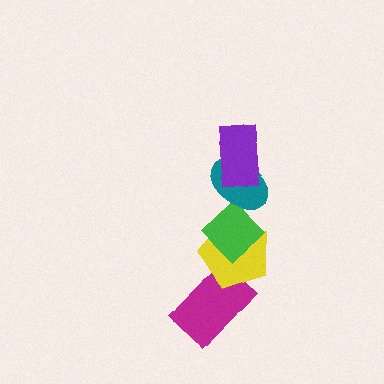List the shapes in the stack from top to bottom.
From top to bottom: the purple rectangle, the teal ellipse, the green diamond, the yellow pentagon, the magenta rectangle.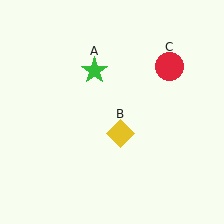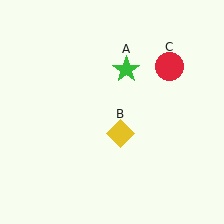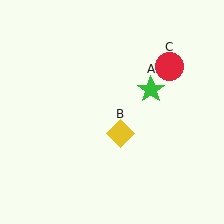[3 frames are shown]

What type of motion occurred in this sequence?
The green star (object A) rotated clockwise around the center of the scene.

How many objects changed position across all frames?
1 object changed position: green star (object A).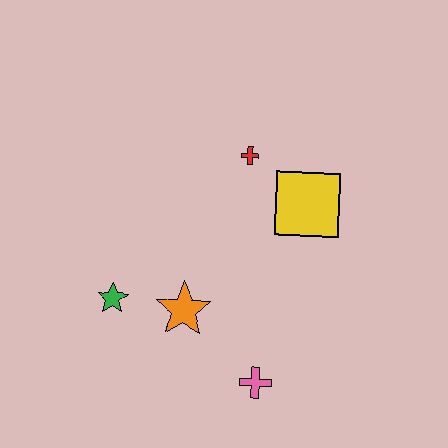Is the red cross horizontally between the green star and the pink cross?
Yes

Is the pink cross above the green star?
No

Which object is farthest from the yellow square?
The green star is farthest from the yellow square.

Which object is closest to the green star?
The orange star is closest to the green star.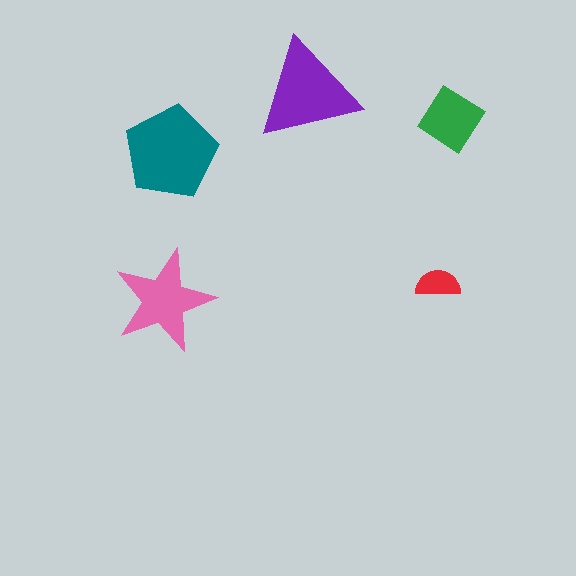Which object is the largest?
The teal pentagon.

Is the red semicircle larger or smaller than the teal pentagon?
Smaller.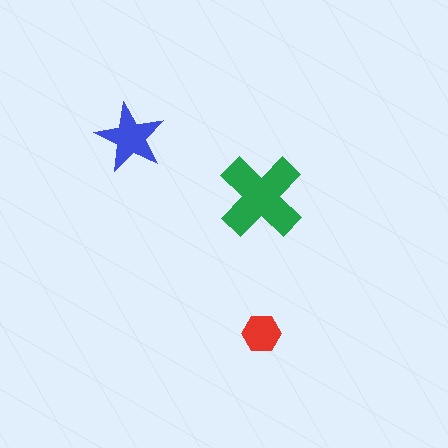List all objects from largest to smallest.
The green cross, the blue star, the red hexagon.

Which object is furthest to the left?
The blue star is leftmost.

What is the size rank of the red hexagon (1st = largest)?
3rd.